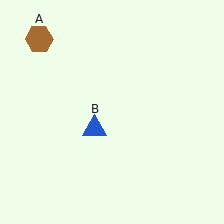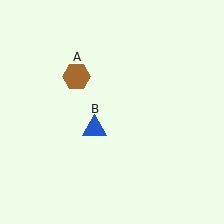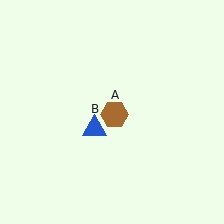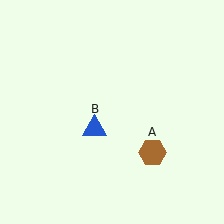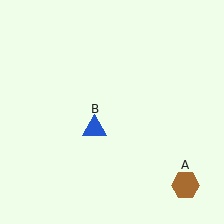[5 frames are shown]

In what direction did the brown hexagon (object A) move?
The brown hexagon (object A) moved down and to the right.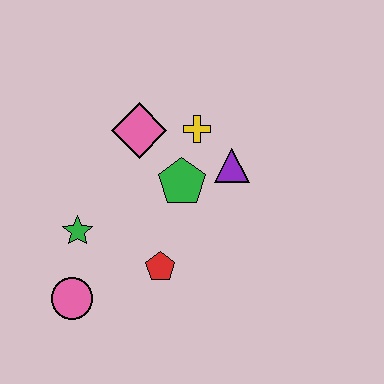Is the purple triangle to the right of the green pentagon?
Yes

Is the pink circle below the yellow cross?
Yes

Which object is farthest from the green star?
The purple triangle is farthest from the green star.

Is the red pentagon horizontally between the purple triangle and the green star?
Yes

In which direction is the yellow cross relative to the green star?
The yellow cross is to the right of the green star.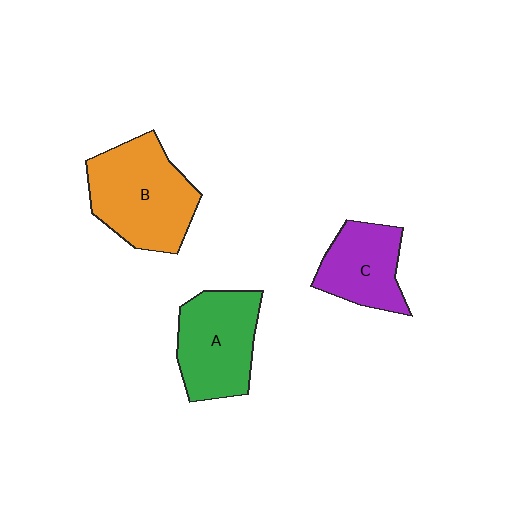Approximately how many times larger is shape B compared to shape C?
Approximately 1.5 times.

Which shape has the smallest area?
Shape C (purple).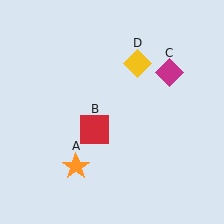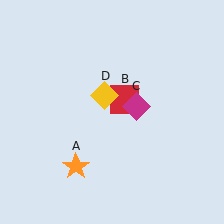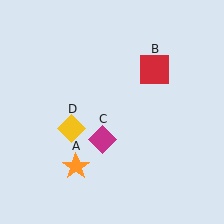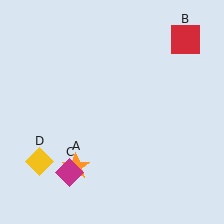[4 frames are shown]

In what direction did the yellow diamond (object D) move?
The yellow diamond (object D) moved down and to the left.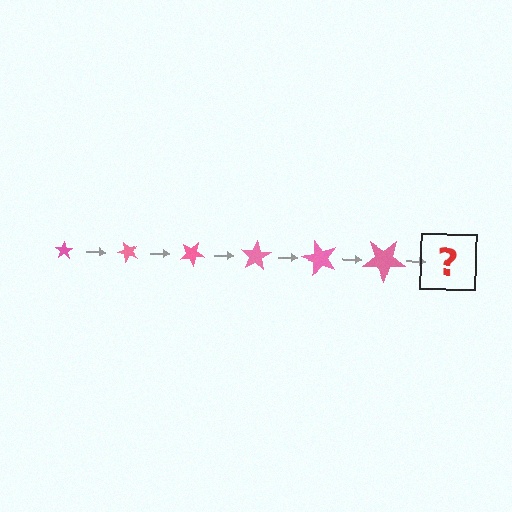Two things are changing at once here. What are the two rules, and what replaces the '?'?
The two rules are that the star grows larger each step and it rotates 50 degrees each step. The '?' should be a star, larger than the previous one and rotated 300 degrees from the start.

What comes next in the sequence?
The next element should be a star, larger than the previous one and rotated 300 degrees from the start.